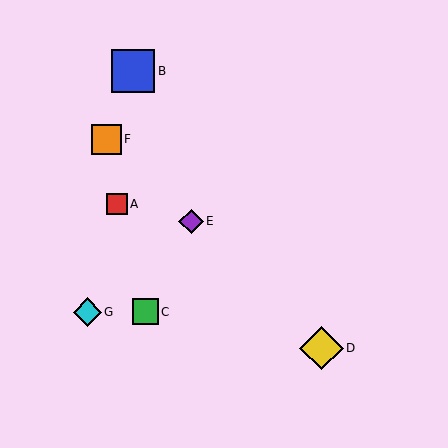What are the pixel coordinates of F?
Object F is at (107, 139).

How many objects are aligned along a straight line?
3 objects (D, E, F) are aligned along a straight line.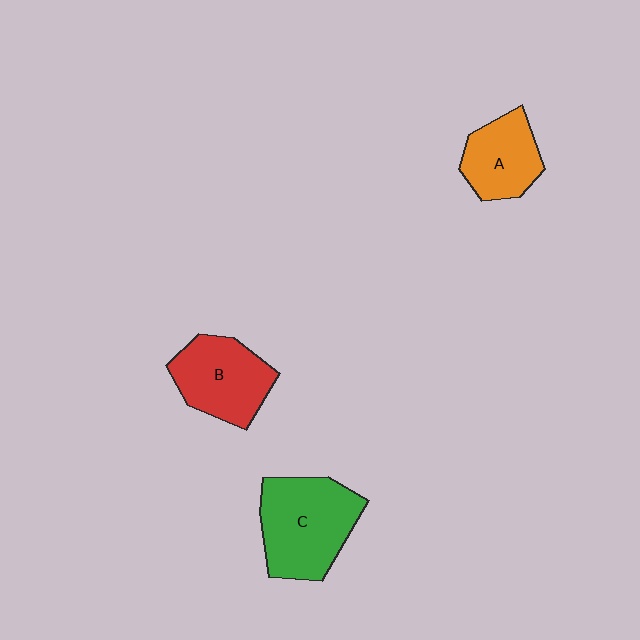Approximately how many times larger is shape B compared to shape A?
Approximately 1.2 times.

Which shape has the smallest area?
Shape A (orange).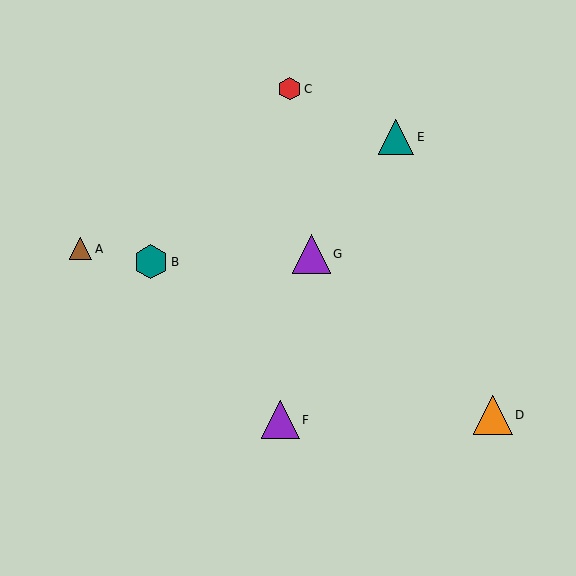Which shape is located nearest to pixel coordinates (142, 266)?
The teal hexagon (labeled B) at (151, 262) is nearest to that location.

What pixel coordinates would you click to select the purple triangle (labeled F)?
Click at (280, 420) to select the purple triangle F.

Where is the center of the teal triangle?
The center of the teal triangle is at (396, 137).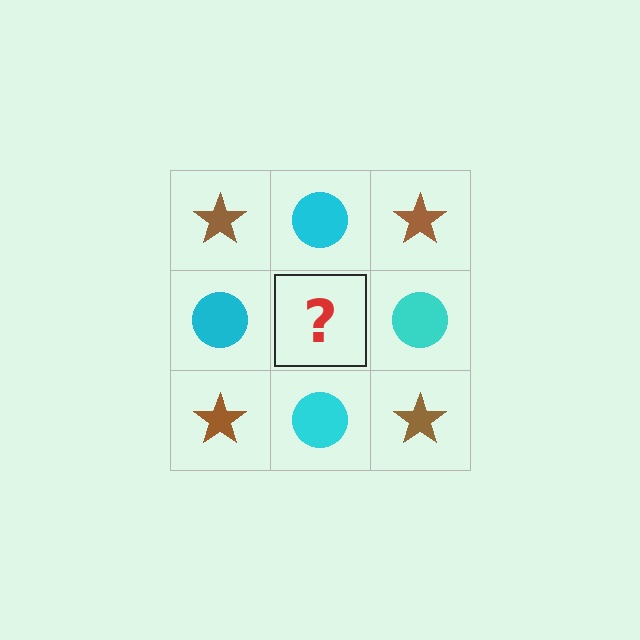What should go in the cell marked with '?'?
The missing cell should contain a brown star.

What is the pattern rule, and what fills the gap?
The rule is that it alternates brown star and cyan circle in a checkerboard pattern. The gap should be filled with a brown star.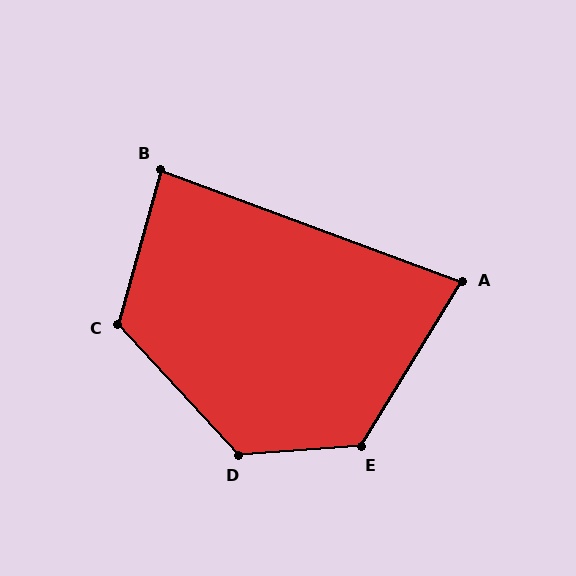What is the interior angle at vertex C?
Approximately 122 degrees (obtuse).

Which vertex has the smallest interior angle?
A, at approximately 79 degrees.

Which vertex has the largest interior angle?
D, at approximately 129 degrees.